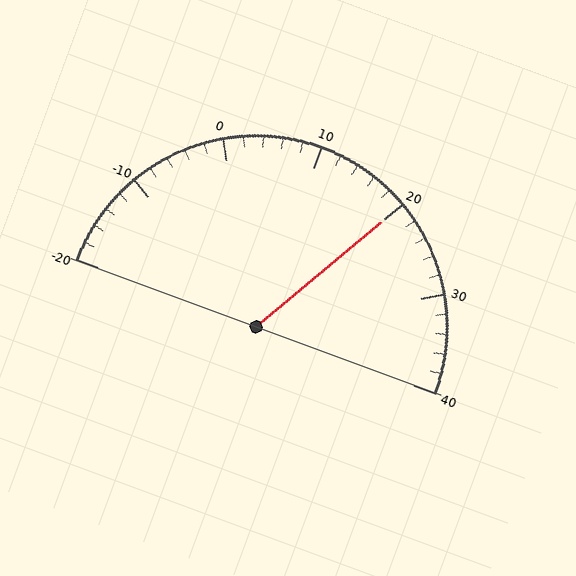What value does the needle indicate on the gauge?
The needle indicates approximately 20.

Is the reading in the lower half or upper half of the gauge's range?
The reading is in the upper half of the range (-20 to 40).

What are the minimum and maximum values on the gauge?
The gauge ranges from -20 to 40.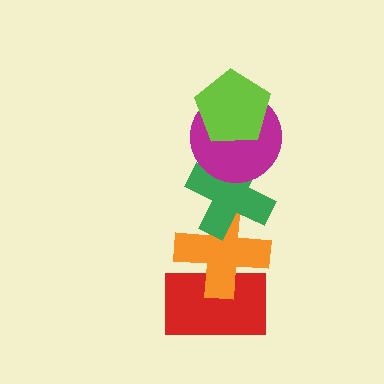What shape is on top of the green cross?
The magenta circle is on top of the green cross.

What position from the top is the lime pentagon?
The lime pentagon is 1st from the top.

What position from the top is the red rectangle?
The red rectangle is 5th from the top.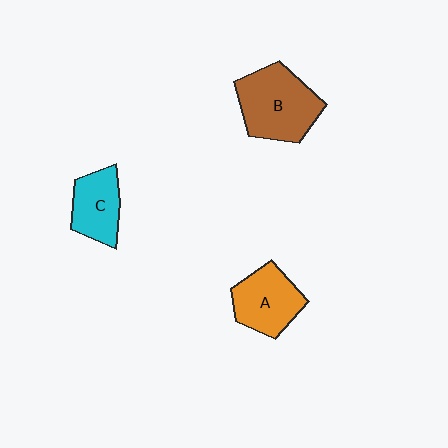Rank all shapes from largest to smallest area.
From largest to smallest: B (brown), A (orange), C (cyan).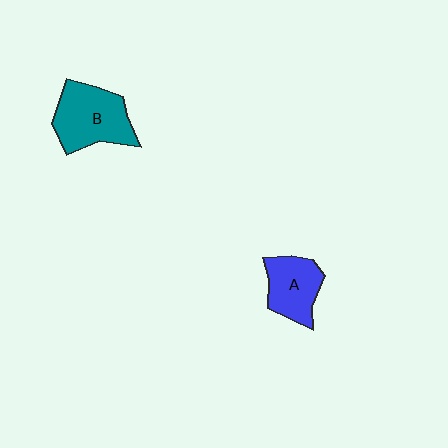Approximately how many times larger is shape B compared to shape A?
Approximately 1.4 times.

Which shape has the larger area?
Shape B (teal).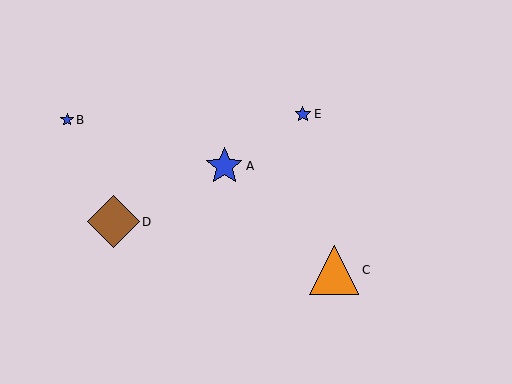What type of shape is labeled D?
Shape D is a brown diamond.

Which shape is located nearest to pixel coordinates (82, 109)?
The blue star (labeled B) at (67, 120) is nearest to that location.